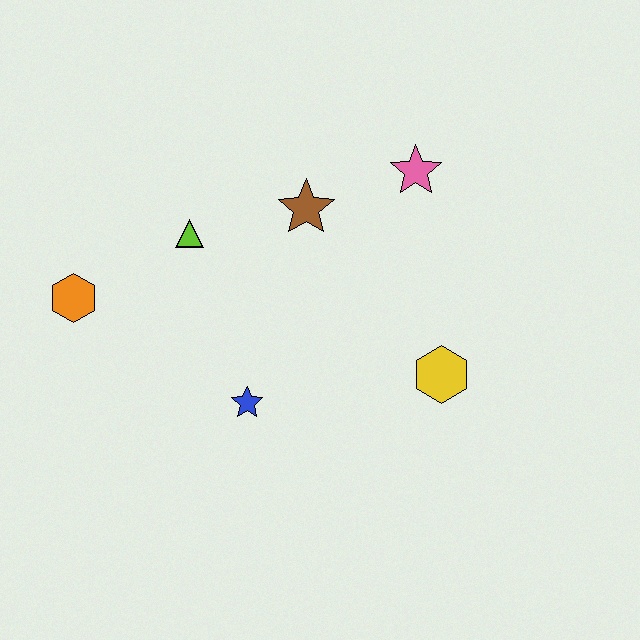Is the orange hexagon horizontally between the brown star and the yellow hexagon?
No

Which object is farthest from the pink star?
The orange hexagon is farthest from the pink star.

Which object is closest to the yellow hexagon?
The blue star is closest to the yellow hexagon.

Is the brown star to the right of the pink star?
No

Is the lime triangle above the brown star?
No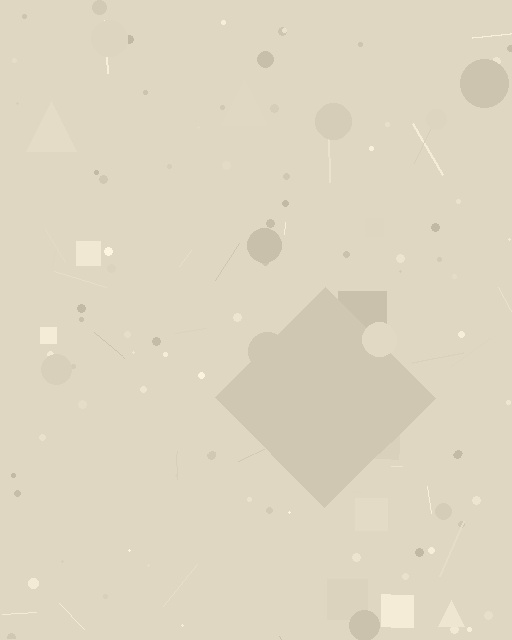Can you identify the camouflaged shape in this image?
The camouflaged shape is a diamond.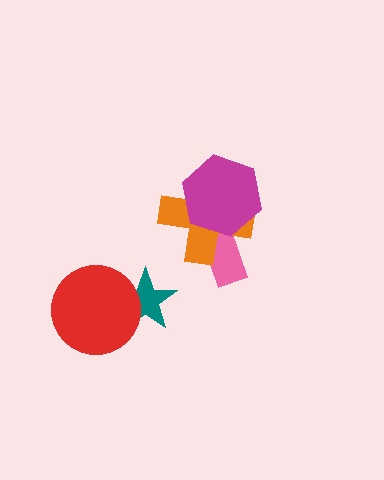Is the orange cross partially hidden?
Yes, it is partially covered by another shape.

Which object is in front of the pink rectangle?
The orange cross is in front of the pink rectangle.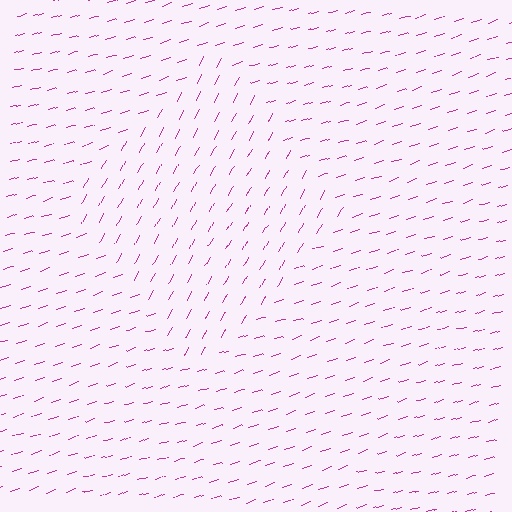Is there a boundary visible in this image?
Yes, there is a texture boundary formed by a change in line orientation.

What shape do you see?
I see a diamond.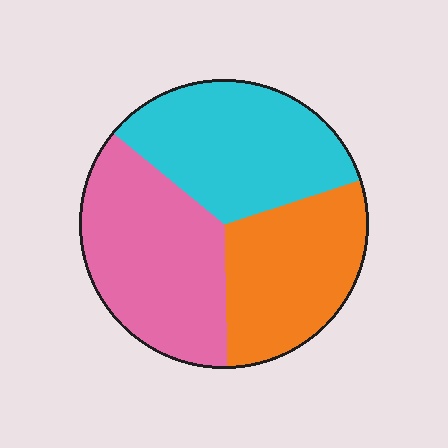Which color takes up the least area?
Orange, at roughly 30%.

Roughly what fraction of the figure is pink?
Pink covers roughly 35% of the figure.